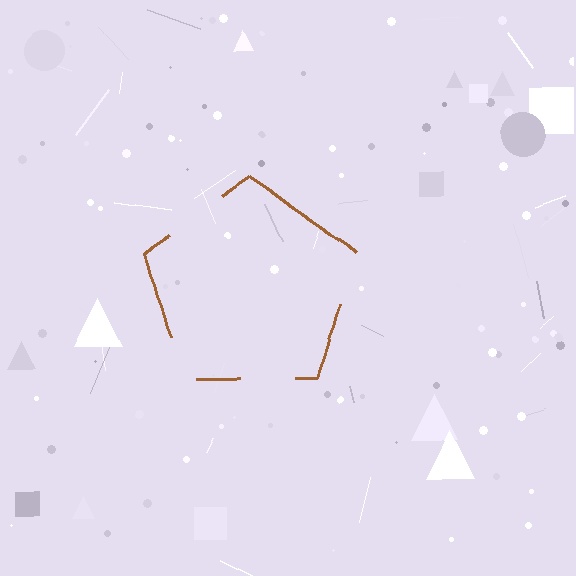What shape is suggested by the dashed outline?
The dashed outline suggests a pentagon.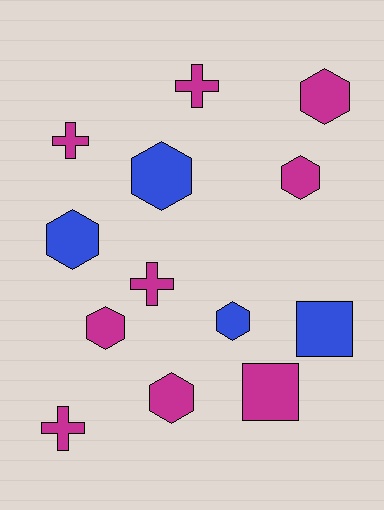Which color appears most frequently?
Magenta, with 9 objects.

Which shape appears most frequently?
Hexagon, with 7 objects.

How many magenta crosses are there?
There are 4 magenta crosses.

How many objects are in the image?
There are 13 objects.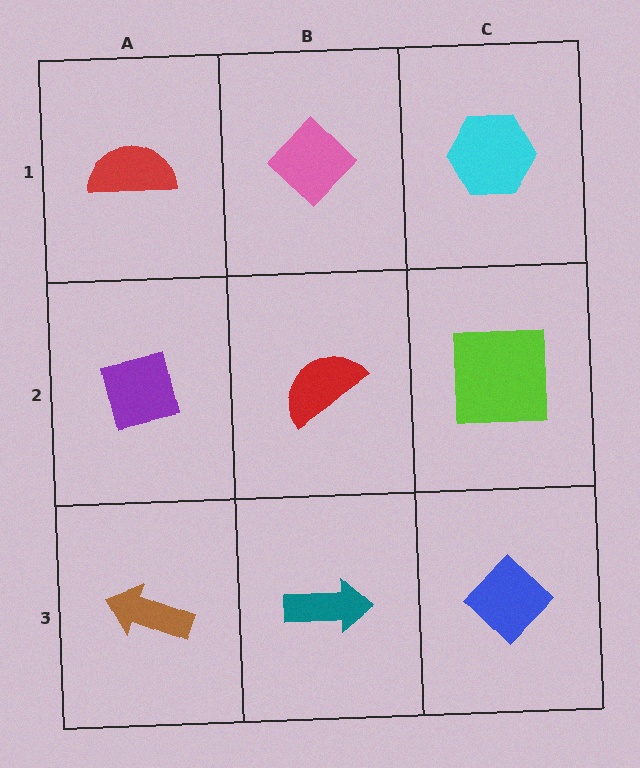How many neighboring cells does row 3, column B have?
3.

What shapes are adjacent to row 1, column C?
A lime square (row 2, column C), a pink diamond (row 1, column B).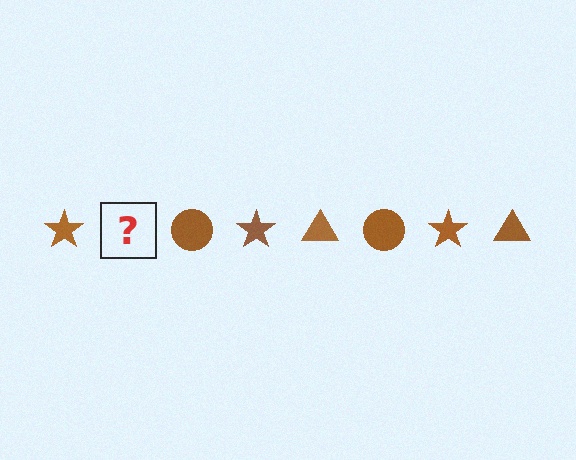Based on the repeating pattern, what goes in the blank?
The blank should be a brown triangle.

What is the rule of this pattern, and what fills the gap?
The rule is that the pattern cycles through star, triangle, circle shapes in brown. The gap should be filled with a brown triangle.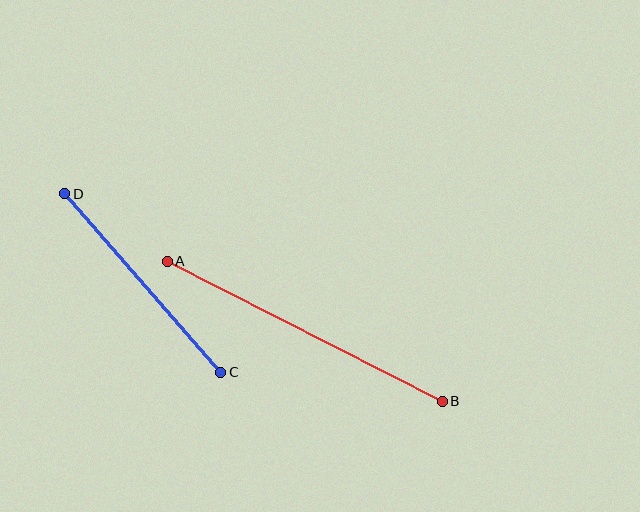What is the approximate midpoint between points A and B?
The midpoint is at approximately (305, 331) pixels.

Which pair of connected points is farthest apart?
Points A and B are farthest apart.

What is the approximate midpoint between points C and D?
The midpoint is at approximately (143, 283) pixels.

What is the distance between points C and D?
The distance is approximately 237 pixels.